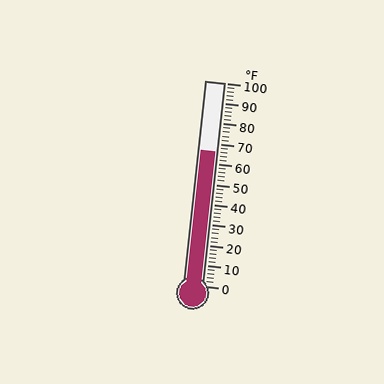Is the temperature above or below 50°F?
The temperature is above 50°F.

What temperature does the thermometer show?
The thermometer shows approximately 66°F.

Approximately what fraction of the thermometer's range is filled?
The thermometer is filled to approximately 65% of its range.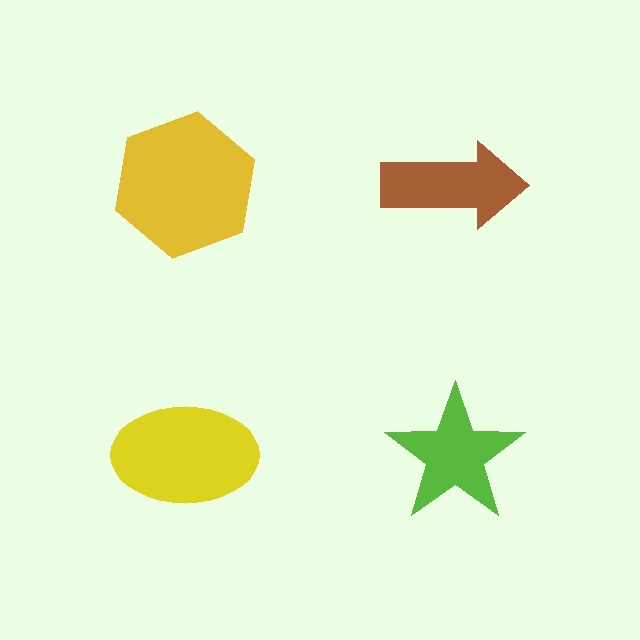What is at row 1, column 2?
A brown arrow.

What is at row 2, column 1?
A yellow ellipse.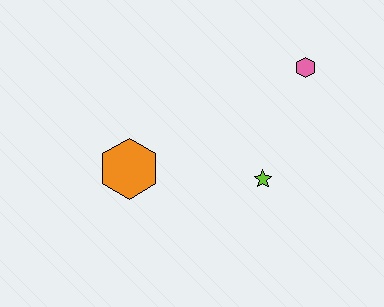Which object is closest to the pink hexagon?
The lime star is closest to the pink hexagon.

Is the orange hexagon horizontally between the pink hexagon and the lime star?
No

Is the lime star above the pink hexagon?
No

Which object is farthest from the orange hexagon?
The pink hexagon is farthest from the orange hexagon.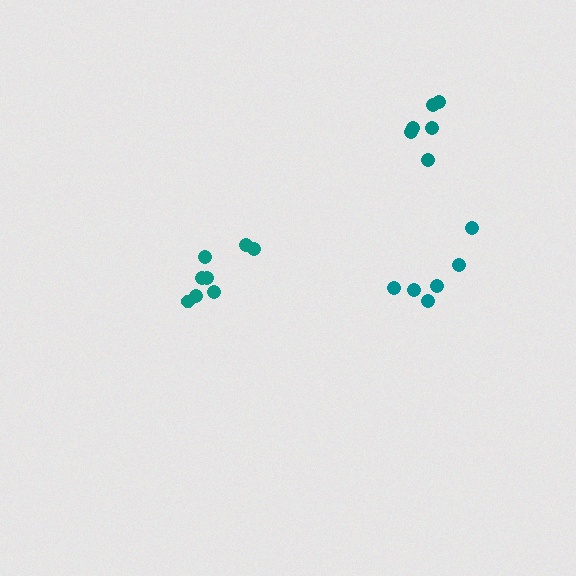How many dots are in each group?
Group 1: 6 dots, Group 2: 8 dots, Group 3: 6 dots (20 total).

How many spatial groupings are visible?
There are 3 spatial groupings.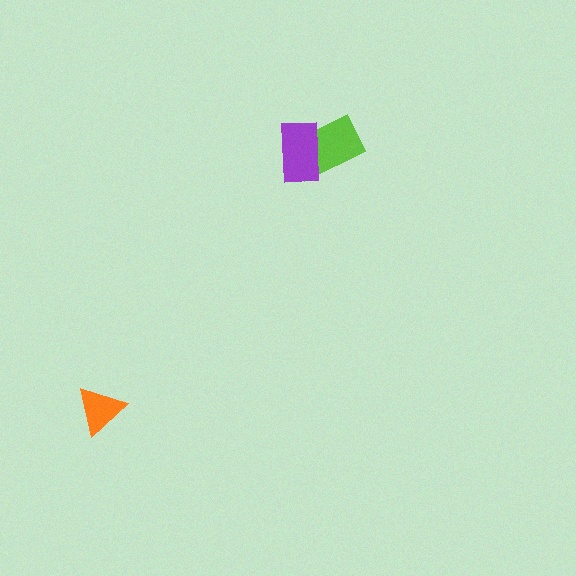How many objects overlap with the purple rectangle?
1 object overlaps with the purple rectangle.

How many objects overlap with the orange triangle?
0 objects overlap with the orange triangle.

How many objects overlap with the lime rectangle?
1 object overlaps with the lime rectangle.